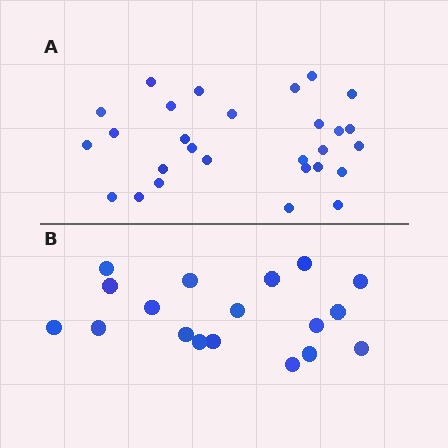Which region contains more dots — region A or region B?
Region A (the top region) has more dots.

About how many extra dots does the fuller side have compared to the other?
Region A has roughly 10 or so more dots than region B.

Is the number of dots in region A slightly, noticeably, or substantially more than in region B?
Region A has substantially more. The ratio is roughly 1.6 to 1.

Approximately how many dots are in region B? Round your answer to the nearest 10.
About 20 dots. (The exact count is 18, which rounds to 20.)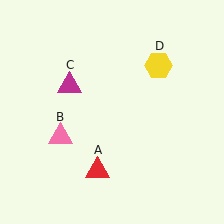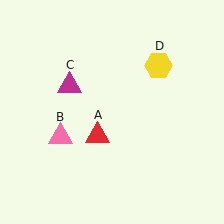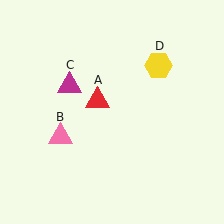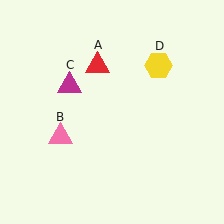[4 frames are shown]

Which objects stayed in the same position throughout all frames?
Pink triangle (object B) and magenta triangle (object C) and yellow hexagon (object D) remained stationary.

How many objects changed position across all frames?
1 object changed position: red triangle (object A).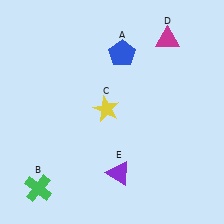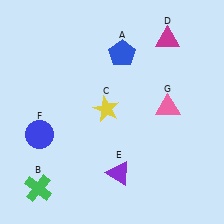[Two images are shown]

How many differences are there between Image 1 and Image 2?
There are 2 differences between the two images.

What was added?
A blue circle (F), a pink triangle (G) were added in Image 2.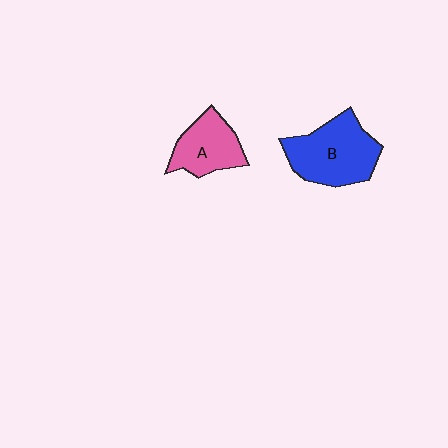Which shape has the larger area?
Shape B (blue).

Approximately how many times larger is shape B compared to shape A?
Approximately 1.5 times.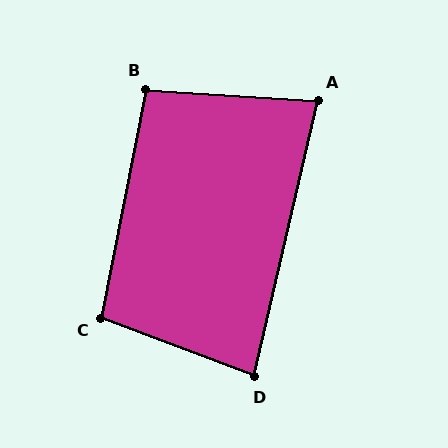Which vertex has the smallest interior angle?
A, at approximately 80 degrees.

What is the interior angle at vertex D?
Approximately 82 degrees (acute).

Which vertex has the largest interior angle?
C, at approximately 100 degrees.